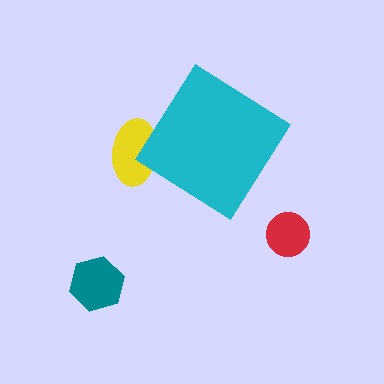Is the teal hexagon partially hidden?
No, the teal hexagon is fully visible.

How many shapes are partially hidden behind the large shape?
1 shape is partially hidden.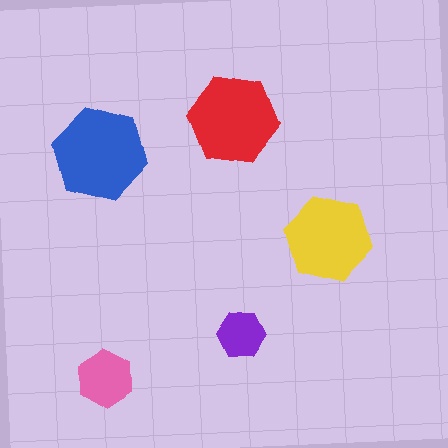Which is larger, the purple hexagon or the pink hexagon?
The pink one.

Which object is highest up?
The red hexagon is topmost.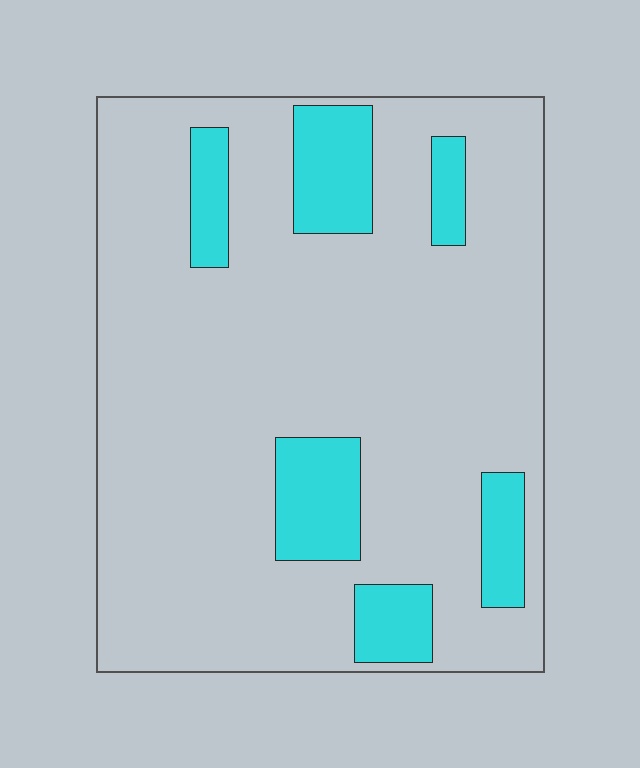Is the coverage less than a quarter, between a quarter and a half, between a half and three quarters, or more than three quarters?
Less than a quarter.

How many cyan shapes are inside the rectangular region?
6.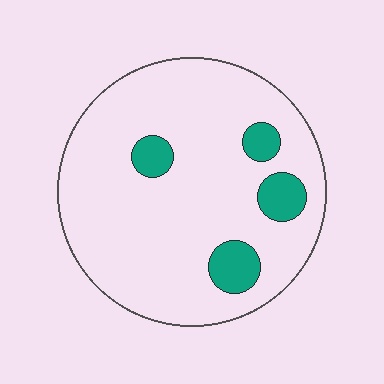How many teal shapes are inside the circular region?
4.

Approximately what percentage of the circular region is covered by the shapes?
Approximately 10%.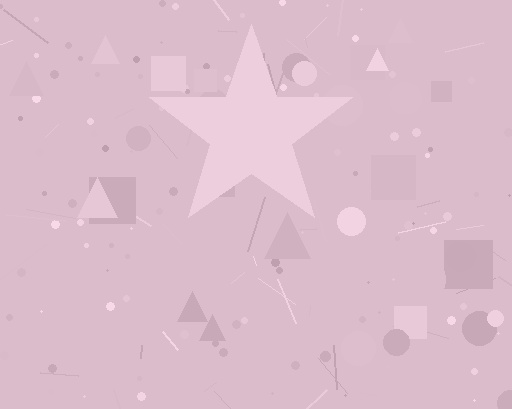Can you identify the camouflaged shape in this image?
The camouflaged shape is a star.